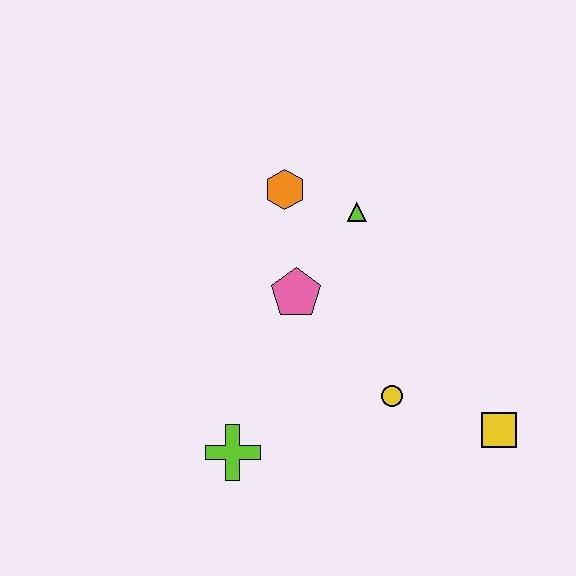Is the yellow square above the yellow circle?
No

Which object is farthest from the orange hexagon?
The yellow square is farthest from the orange hexagon.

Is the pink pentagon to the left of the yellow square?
Yes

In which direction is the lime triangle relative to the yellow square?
The lime triangle is above the yellow square.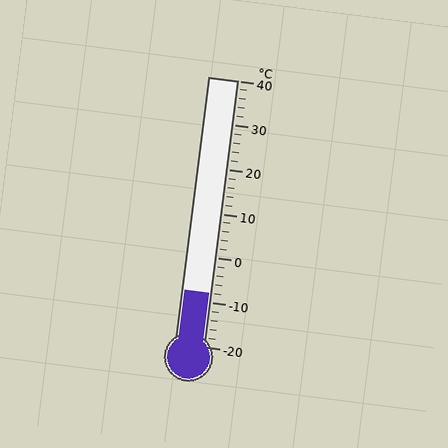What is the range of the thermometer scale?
The thermometer scale ranges from -20°C to 40°C.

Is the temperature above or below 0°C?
The temperature is below 0°C.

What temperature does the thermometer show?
The thermometer shows approximately -8°C.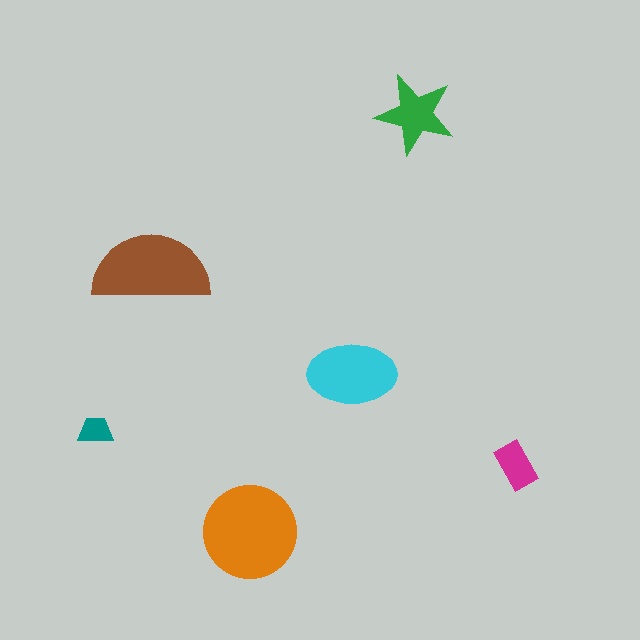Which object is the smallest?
The teal trapezoid.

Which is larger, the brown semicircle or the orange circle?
The orange circle.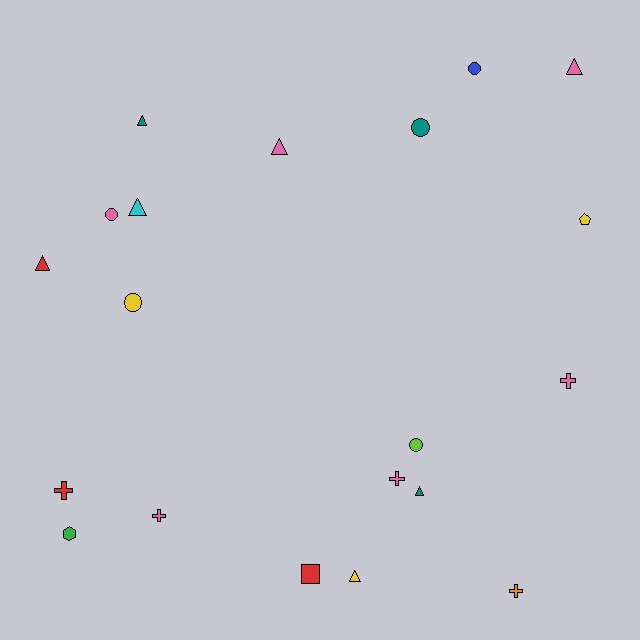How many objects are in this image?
There are 20 objects.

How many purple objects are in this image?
There are no purple objects.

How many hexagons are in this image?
There is 1 hexagon.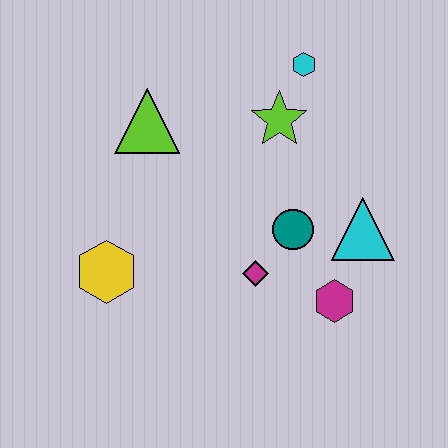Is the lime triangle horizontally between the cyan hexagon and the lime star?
No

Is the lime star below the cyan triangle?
No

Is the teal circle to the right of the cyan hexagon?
No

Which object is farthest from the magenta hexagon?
The lime triangle is farthest from the magenta hexagon.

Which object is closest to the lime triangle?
The lime star is closest to the lime triangle.